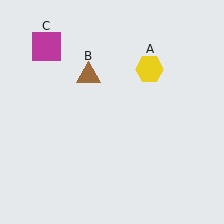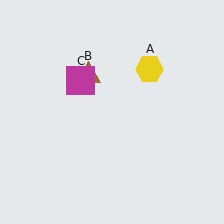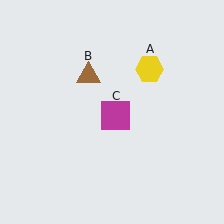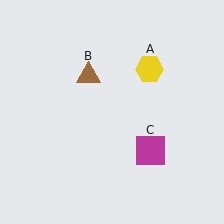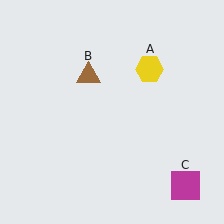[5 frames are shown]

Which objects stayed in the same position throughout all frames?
Yellow hexagon (object A) and brown triangle (object B) remained stationary.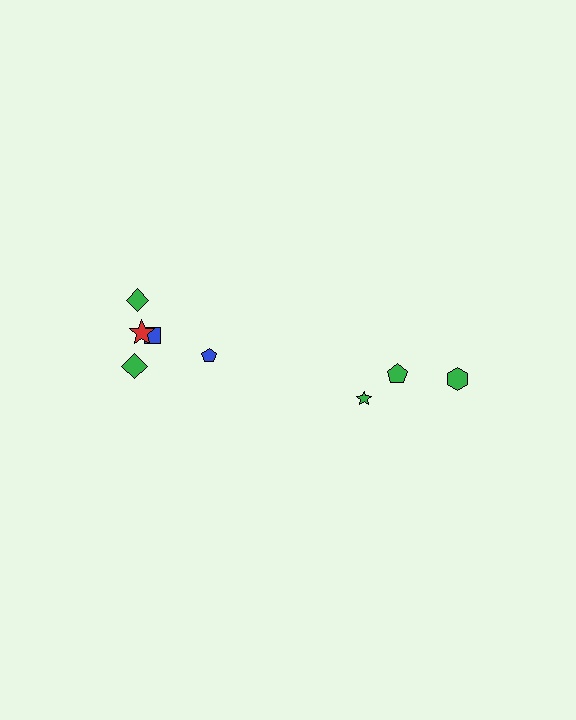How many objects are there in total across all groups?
There are 8 objects.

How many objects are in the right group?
There are 3 objects.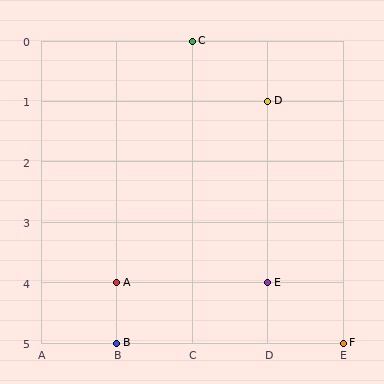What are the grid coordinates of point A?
Point A is at grid coordinates (B, 4).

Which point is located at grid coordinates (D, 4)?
Point E is at (D, 4).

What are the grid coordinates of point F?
Point F is at grid coordinates (E, 5).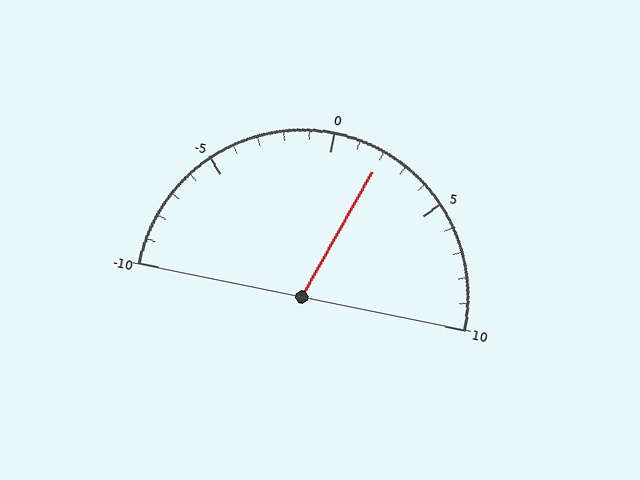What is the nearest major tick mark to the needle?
The nearest major tick mark is 0.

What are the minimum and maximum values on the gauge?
The gauge ranges from -10 to 10.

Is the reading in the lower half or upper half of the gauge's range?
The reading is in the upper half of the range (-10 to 10).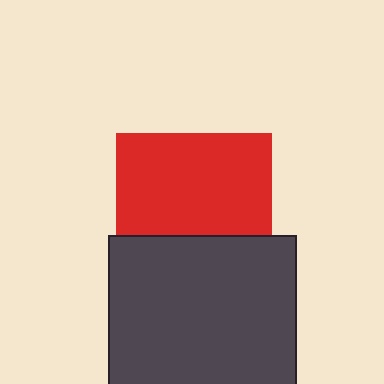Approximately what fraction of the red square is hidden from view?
Roughly 35% of the red square is hidden behind the dark gray square.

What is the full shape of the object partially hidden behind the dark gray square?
The partially hidden object is a red square.